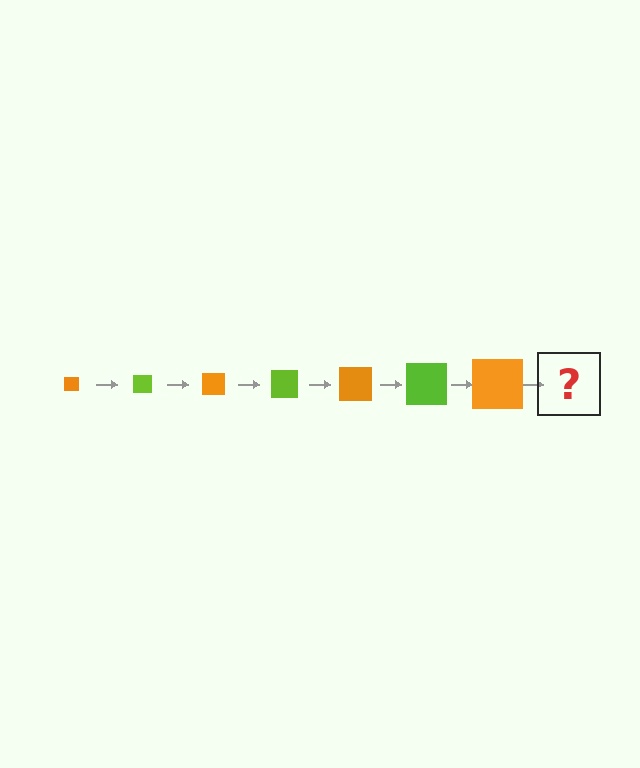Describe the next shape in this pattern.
It should be a lime square, larger than the previous one.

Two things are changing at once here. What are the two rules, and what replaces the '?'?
The two rules are that the square grows larger each step and the color cycles through orange and lime. The '?' should be a lime square, larger than the previous one.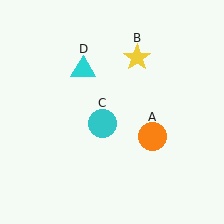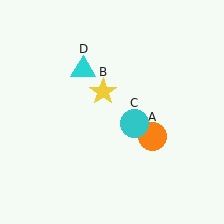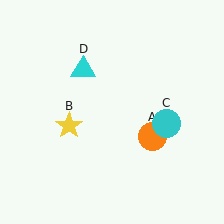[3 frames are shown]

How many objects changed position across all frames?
2 objects changed position: yellow star (object B), cyan circle (object C).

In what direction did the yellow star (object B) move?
The yellow star (object B) moved down and to the left.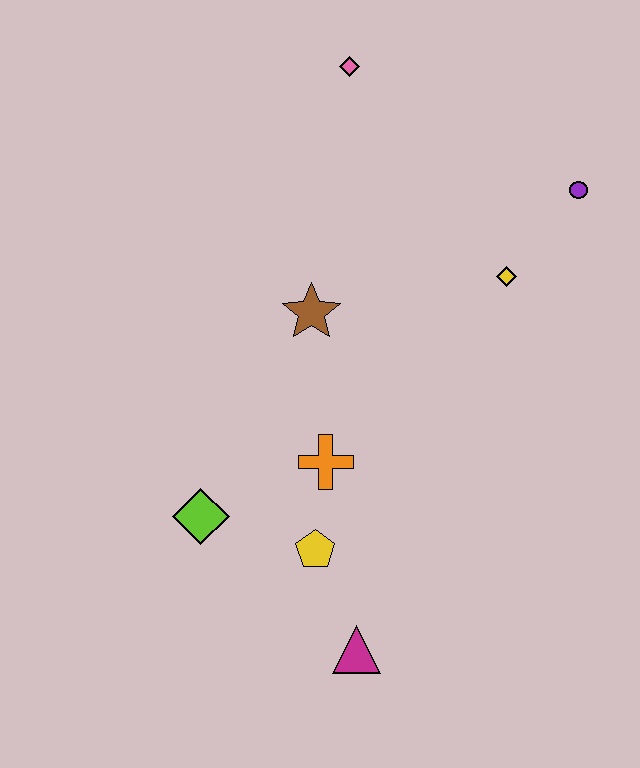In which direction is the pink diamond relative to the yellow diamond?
The pink diamond is above the yellow diamond.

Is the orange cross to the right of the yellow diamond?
No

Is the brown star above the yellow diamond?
No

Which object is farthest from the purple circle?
The magenta triangle is farthest from the purple circle.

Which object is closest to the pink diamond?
The brown star is closest to the pink diamond.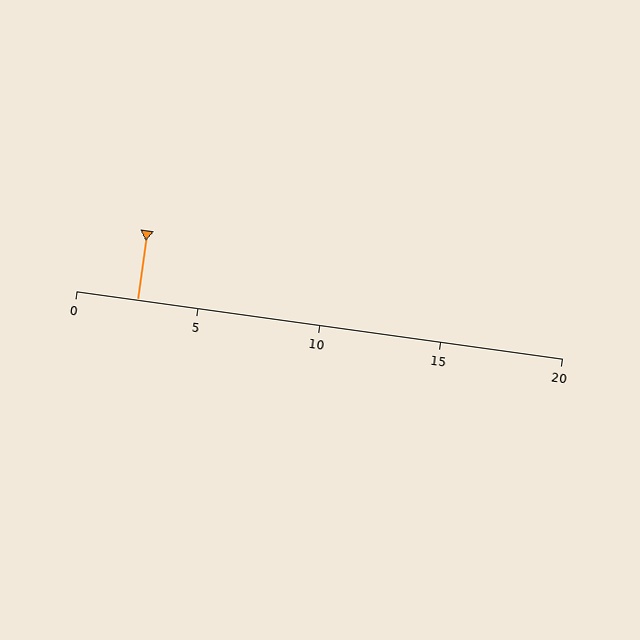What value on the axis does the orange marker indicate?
The marker indicates approximately 2.5.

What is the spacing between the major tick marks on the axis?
The major ticks are spaced 5 apart.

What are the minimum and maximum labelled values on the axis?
The axis runs from 0 to 20.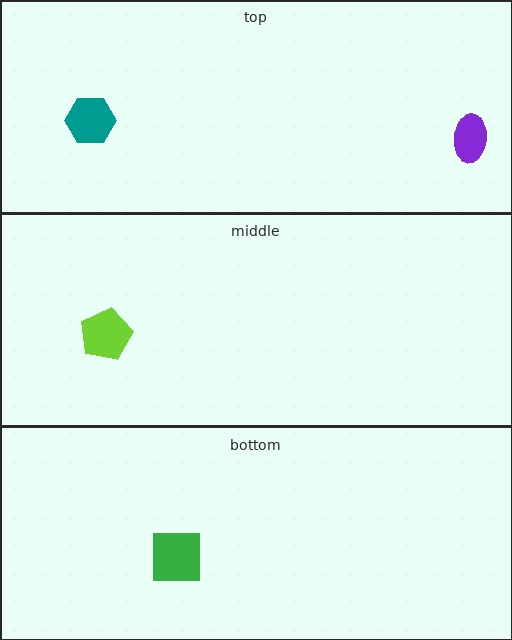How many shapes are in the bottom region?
1.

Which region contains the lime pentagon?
The middle region.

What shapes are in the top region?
The teal hexagon, the purple ellipse.